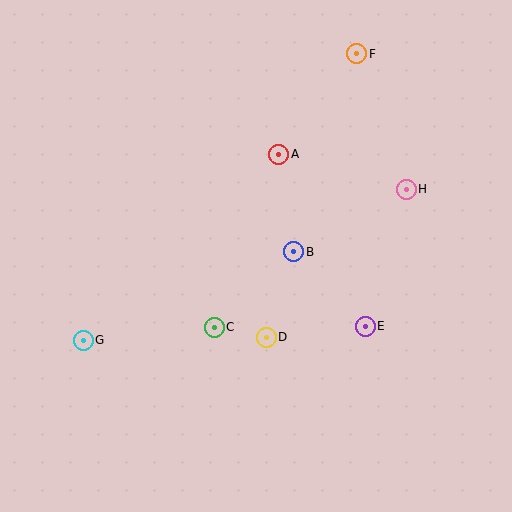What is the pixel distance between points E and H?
The distance between E and H is 143 pixels.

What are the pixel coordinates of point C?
Point C is at (214, 327).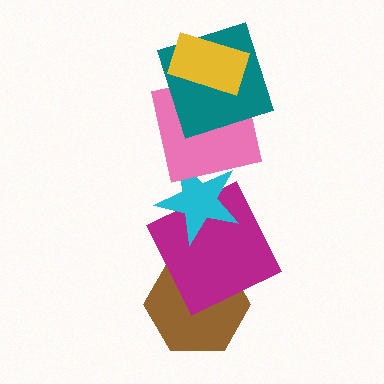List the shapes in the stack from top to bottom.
From top to bottom: the yellow rectangle, the teal square, the pink square, the cyan star, the magenta square, the brown hexagon.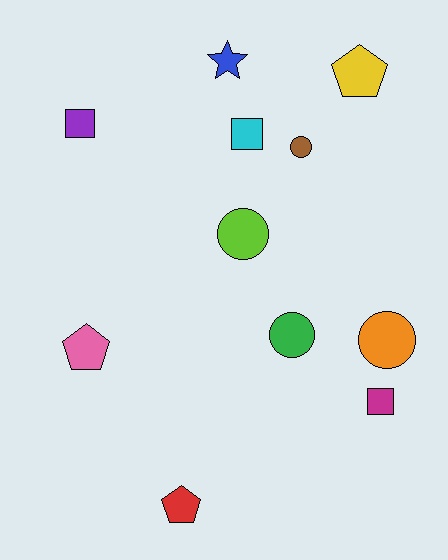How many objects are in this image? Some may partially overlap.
There are 11 objects.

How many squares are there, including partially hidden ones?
There are 3 squares.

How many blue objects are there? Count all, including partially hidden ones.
There is 1 blue object.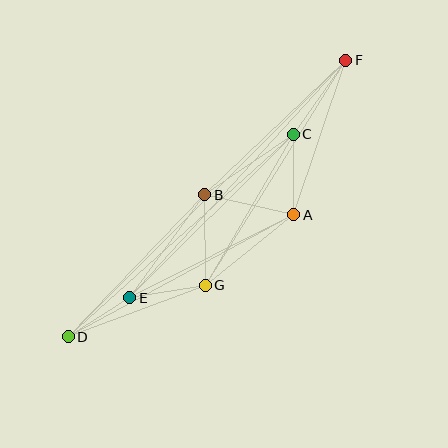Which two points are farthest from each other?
Points D and F are farthest from each other.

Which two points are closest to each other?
Points D and E are closest to each other.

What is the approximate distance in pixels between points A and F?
The distance between A and F is approximately 164 pixels.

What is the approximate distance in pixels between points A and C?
The distance between A and C is approximately 81 pixels.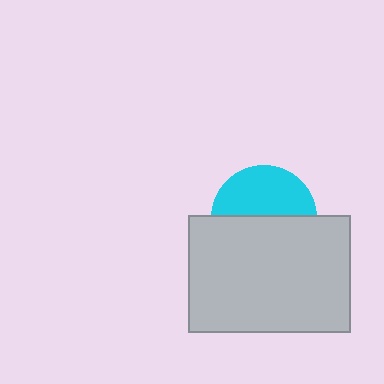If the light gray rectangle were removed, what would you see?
You would see the complete cyan circle.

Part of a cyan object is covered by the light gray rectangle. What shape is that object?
It is a circle.